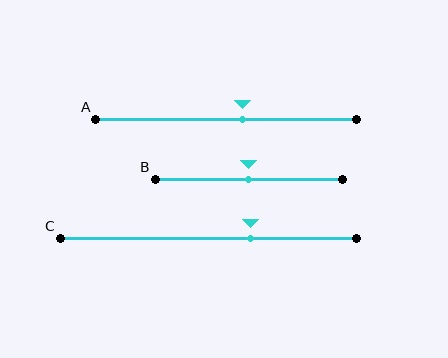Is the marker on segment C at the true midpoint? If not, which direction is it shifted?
No, the marker on segment C is shifted to the right by about 14% of the segment length.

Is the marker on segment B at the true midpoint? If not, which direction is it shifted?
Yes, the marker on segment B is at the true midpoint.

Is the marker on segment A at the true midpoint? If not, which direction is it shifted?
No, the marker on segment A is shifted to the right by about 6% of the segment length.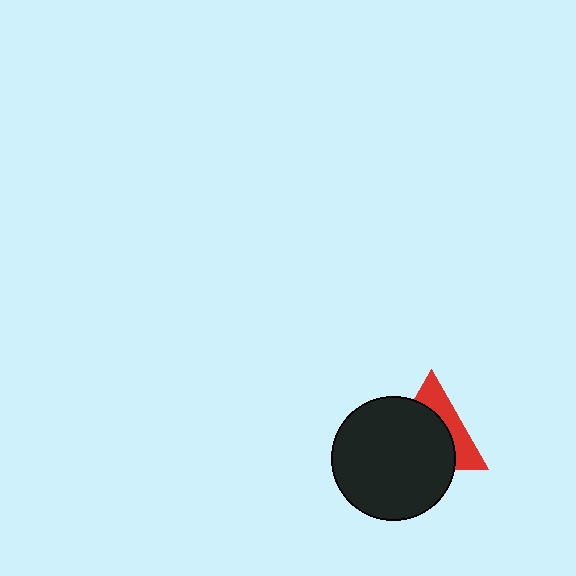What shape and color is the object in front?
The object in front is a black circle.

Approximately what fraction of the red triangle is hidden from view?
Roughly 63% of the red triangle is hidden behind the black circle.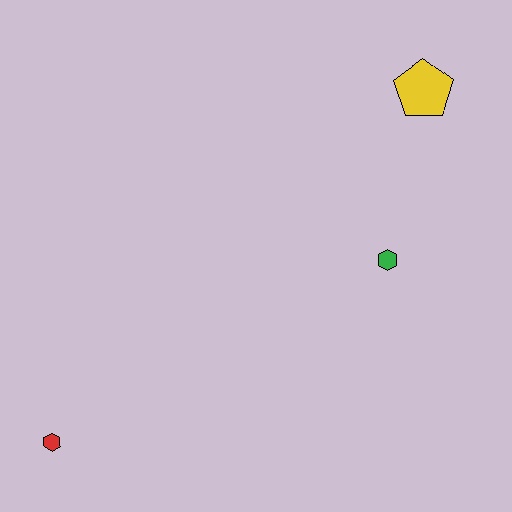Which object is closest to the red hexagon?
The green hexagon is closest to the red hexagon.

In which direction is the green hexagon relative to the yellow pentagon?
The green hexagon is below the yellow pentagon.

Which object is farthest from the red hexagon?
The yellow pentagon is farthest from the red hexagon.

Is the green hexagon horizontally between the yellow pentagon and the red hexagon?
Yes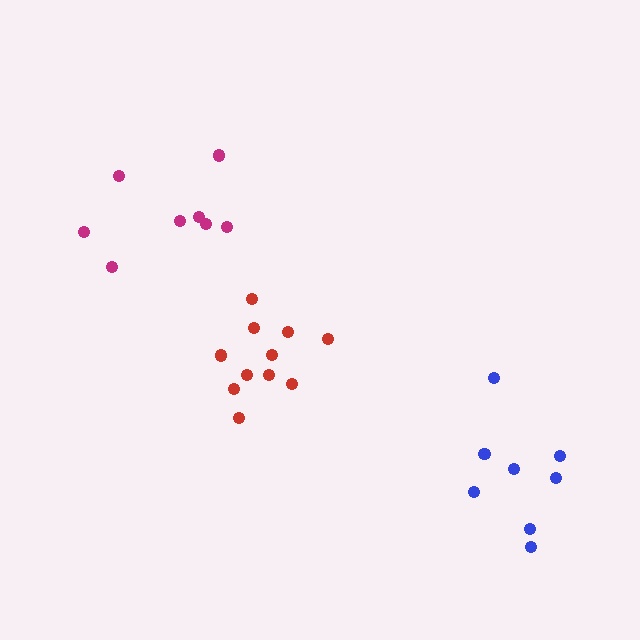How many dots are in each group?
Group 1: 11 dots, Group 2: 8 dots, Group 3: 8 dots (27 total).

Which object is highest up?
The magenta cluster is topmost.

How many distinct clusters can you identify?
There are 3 distinct clusters.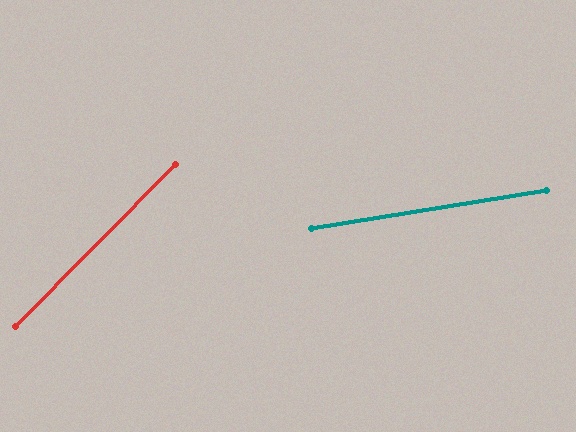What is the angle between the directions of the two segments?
Approximately 36 degrees.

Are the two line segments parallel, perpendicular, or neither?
Neither parallel nor perpendicular — they differ by about 36°.